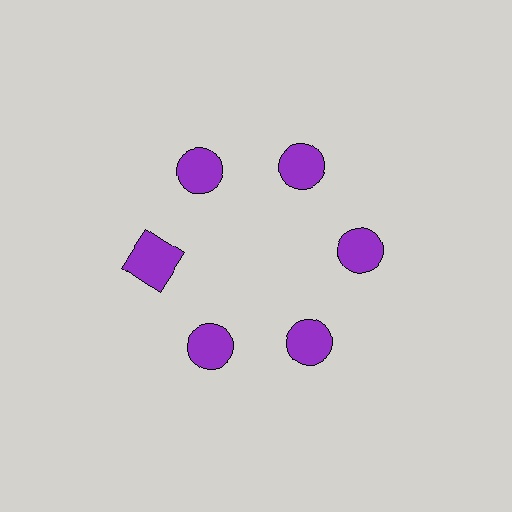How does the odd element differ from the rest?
It has a different shape: square instead of circle.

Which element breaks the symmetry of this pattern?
The purple square at roughly the 9 o'clock position breaks the symmetry. All other shapes are purple circles.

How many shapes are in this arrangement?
There are 6 shapes arranged in a ring pattern.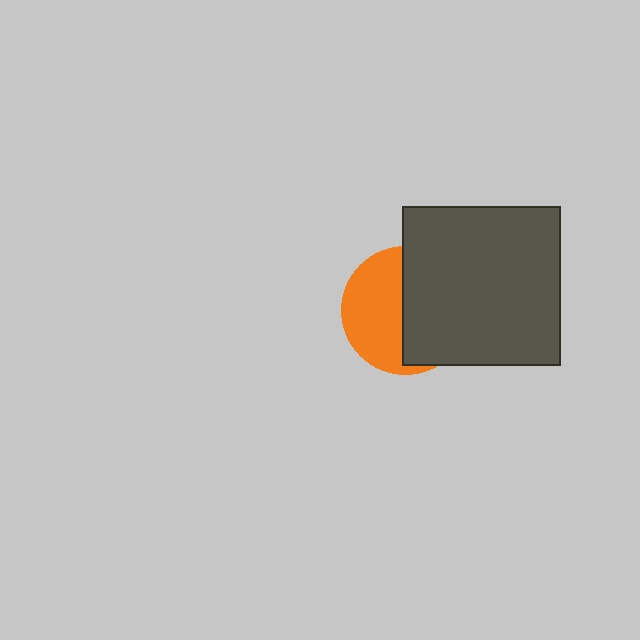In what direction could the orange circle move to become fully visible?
The orange circle could move left. That would shift it out from behind the dark gray square entirely.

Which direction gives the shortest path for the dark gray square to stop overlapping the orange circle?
Moving right gives the shortest separation.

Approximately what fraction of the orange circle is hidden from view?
Roughly 52% of the orange circle is hidden behind the dark gray square.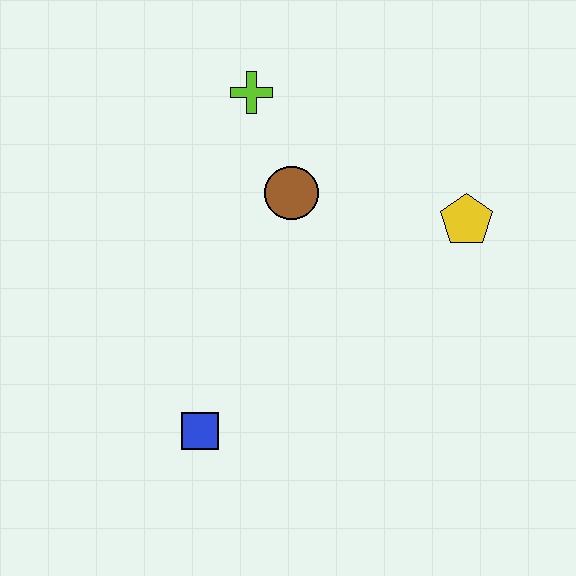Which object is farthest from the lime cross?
The blue square is farthest from the lime cross.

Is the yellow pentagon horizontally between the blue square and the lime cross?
No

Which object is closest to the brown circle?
The lime cross is closest to the brown circle.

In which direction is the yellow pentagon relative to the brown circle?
The yellow pentagon is to the right of the brown circle.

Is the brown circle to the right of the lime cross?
Yes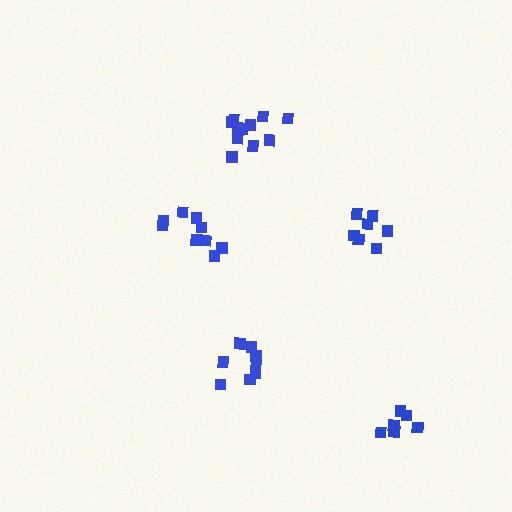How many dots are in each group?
Group 1: 9 dots, Group 2: 8 dots, Group 3: 11 dots, Group 4: 8 dots, Group 5: 6 dots (42 total).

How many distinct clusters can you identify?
There are 5 distinct clusters.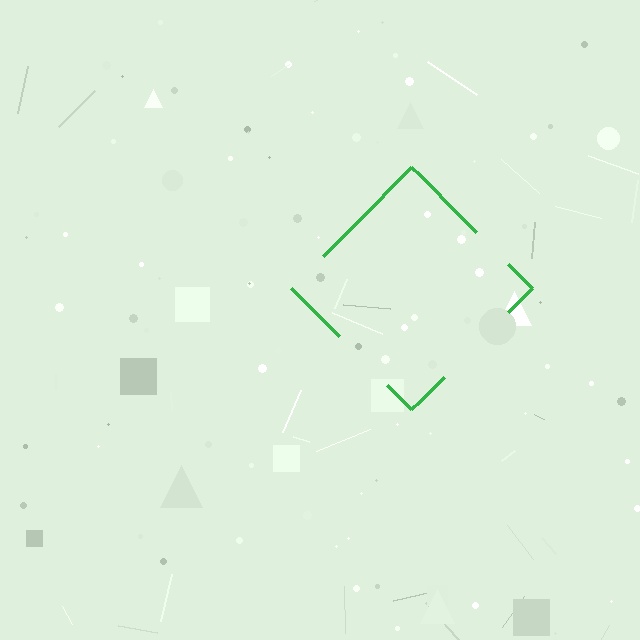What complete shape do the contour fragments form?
The contour fragments form a diamond.